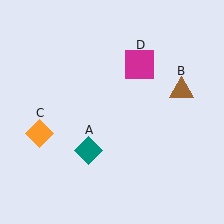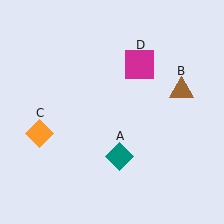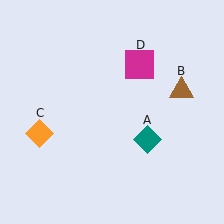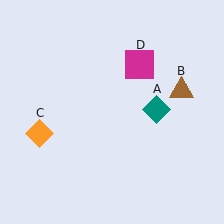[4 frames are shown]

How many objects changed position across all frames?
1 object changed position: teal diamond (object A).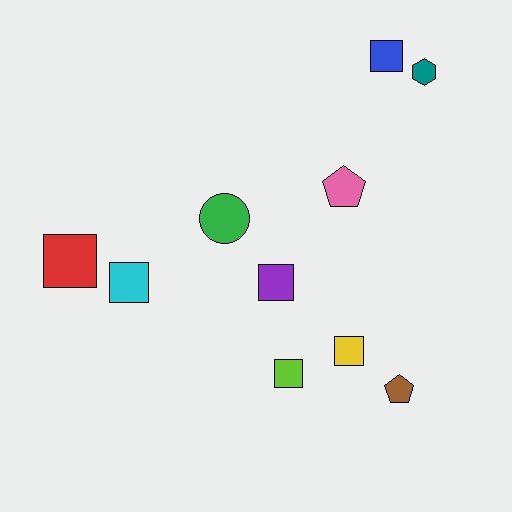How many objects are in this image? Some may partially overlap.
There are 10 objects.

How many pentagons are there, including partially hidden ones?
There are 2 pentagons.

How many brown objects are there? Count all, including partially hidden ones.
There is 1 brown object.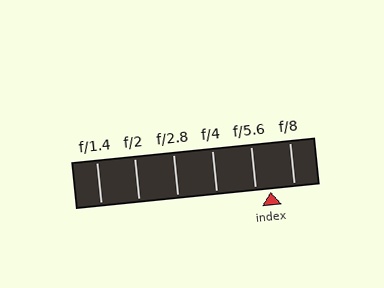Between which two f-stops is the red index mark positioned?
The index mark is between f/5.6 and f/8.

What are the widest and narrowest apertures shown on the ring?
The widest aperture shown is f/1.4 and the narrowest is f/8.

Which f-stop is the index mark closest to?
The index mark is closest to f/5.6.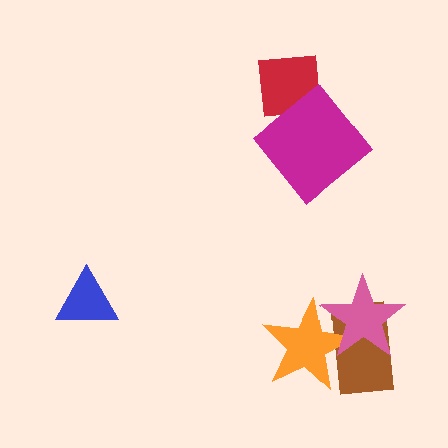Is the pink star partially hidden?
No, no other shape covers it.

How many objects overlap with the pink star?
2 objects overlap with the pink star.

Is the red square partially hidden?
Yes, it is partially covered by another shape.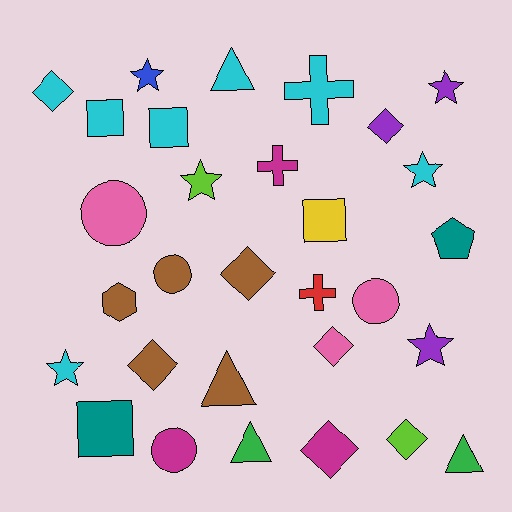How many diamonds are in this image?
There are 7 diamonds.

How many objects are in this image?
There are 30 objects.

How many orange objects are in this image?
There are no orange objects.